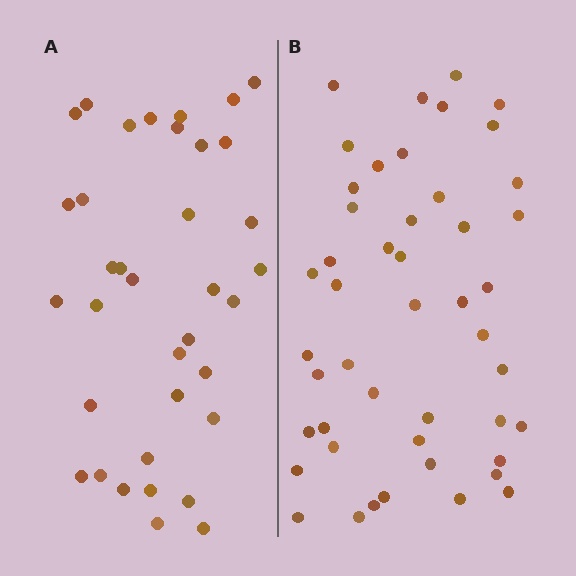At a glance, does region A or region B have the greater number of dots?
Region B (the right region) has more dots.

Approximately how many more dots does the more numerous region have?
Region B has roughly 12 or so more dots than region A.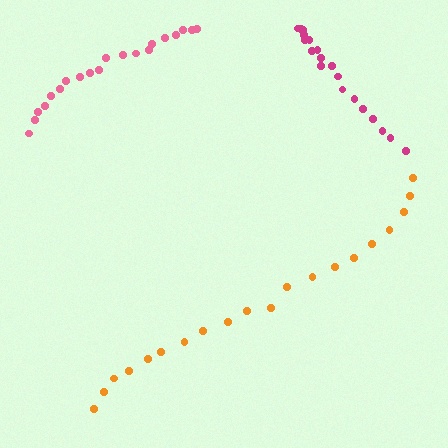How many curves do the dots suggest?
There are 3 distinct paths.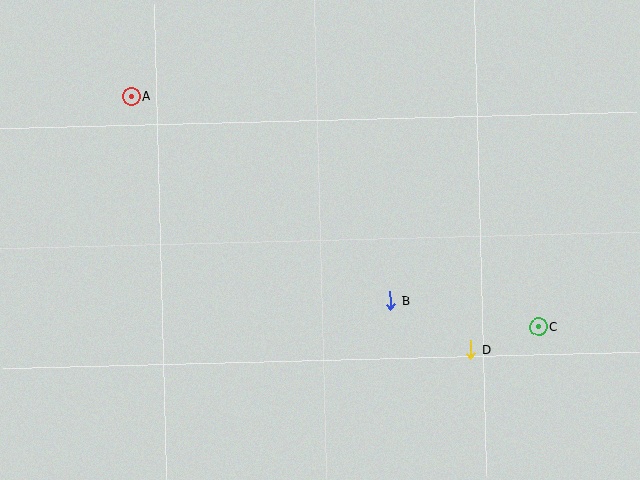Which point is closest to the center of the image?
Point B at (390, 301) is closest to the center.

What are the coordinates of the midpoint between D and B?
The midpoint between D and B is at (431, 325).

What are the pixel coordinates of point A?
Point A is at (131, 97).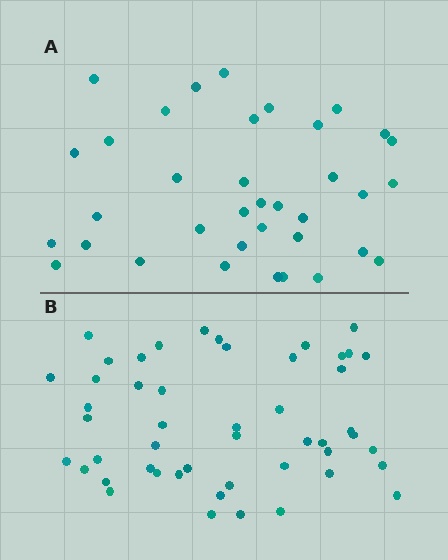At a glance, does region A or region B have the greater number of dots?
Region B (the bottom region) has more dots.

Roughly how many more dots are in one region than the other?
Region B has approximately 15 more dots than region A.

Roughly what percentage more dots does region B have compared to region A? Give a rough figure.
About 35% more.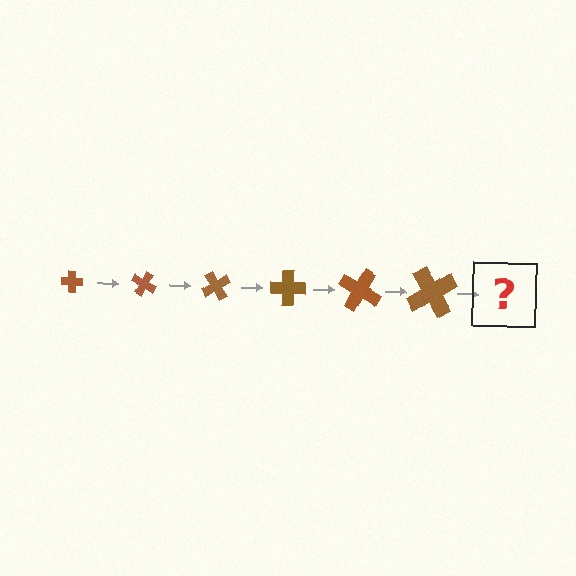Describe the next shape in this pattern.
It should be a cross, larger than the previous one and rotated 180 degrees from the start.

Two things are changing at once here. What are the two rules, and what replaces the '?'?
The two rules are that the cross grows larger each step and it rotates 30 degrees each step. The '?' should be a cross, larger than the previous one and rotated 180 degrees from the start.